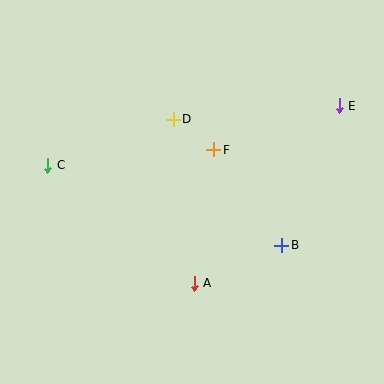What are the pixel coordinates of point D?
Point D is at (173, 119).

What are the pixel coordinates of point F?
Point F is at (214, 150).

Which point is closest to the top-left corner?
Point C is closest to the top-left corner.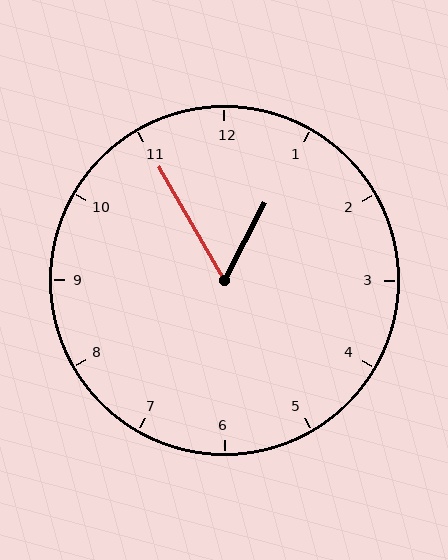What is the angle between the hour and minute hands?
Approximately 58 degrees.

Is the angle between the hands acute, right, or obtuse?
It is acute.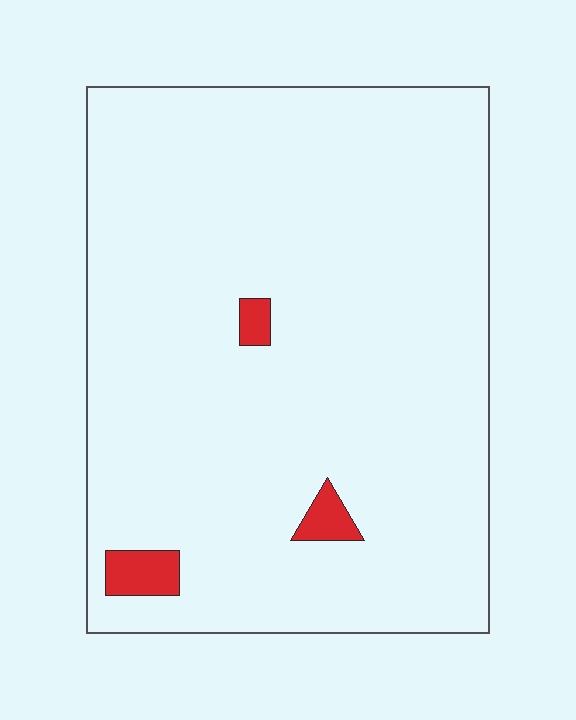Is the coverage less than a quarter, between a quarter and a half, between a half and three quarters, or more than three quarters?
Less than a quarter.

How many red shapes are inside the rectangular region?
3.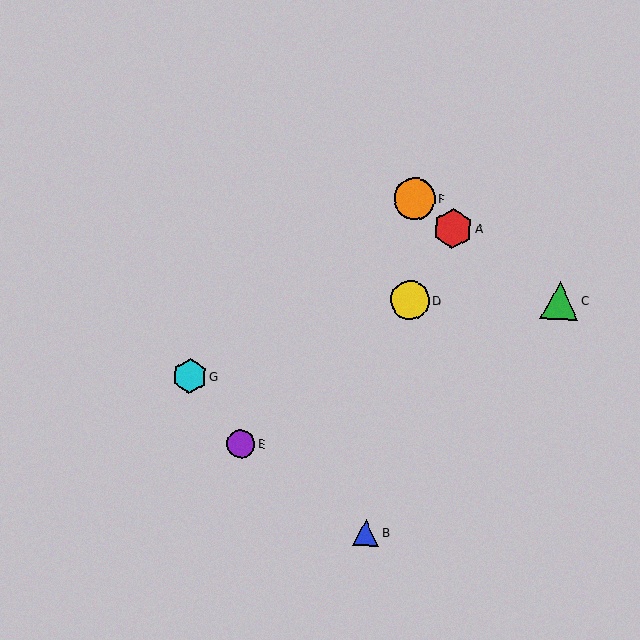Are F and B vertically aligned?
No, F is at x≈415 and B is at x≈366.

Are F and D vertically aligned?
Yes, both are at x≈415.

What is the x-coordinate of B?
Object B is at x≈366.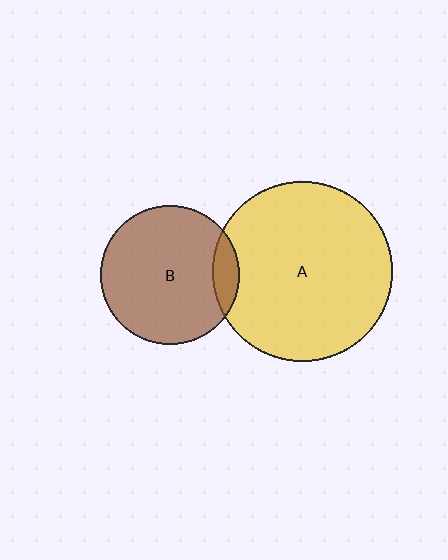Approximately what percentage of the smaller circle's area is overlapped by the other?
Approximately 10%.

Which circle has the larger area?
Circle A (yellow).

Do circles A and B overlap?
Yes.